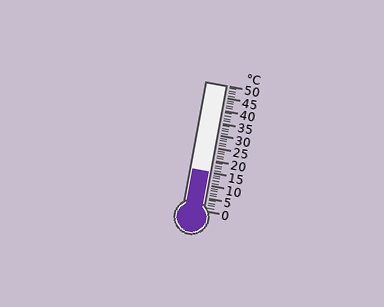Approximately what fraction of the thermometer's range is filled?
The thermometer is filled to approximately 30% of its range.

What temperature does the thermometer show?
The thermometer shows approximately 15°C.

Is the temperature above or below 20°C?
The temperature is below 20°C.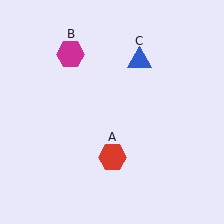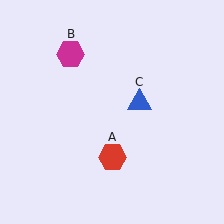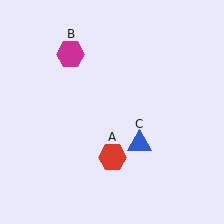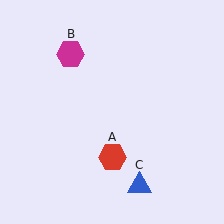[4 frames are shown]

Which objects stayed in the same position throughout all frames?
Red hexagon (object A) and magenta hexagon (object B) remained stationary.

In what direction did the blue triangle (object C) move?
The blue triangle (object C) moved down.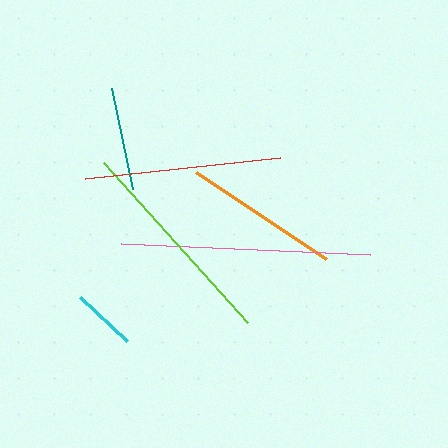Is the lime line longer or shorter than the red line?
The lime line is longer than the red line.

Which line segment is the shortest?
The cyan line is the shortest at approximately 64 pixels.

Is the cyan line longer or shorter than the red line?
The red line is longer than the cyan line.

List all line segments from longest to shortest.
From longest to shortest: pink, lime, red, orange, teal, cyan.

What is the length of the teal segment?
The teal segment is approximately 103 pixels long.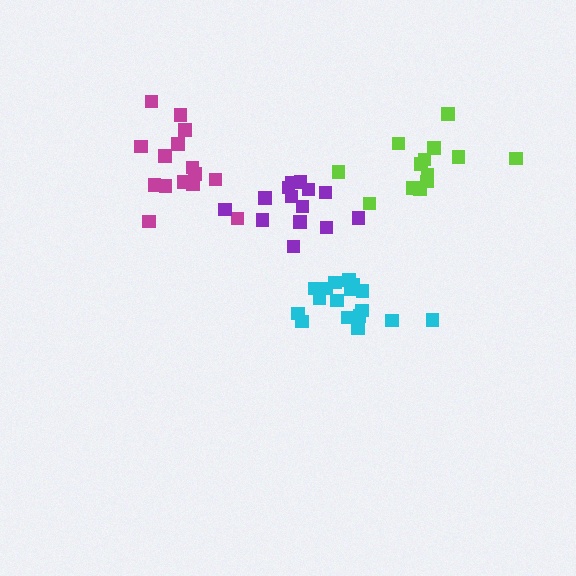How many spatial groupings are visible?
There are 4 spatial groupings.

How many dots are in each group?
Group 1: 15 dots, Group 2: 17 dots, Group 3: 14 dots, Group 4: 13 dots (59 total).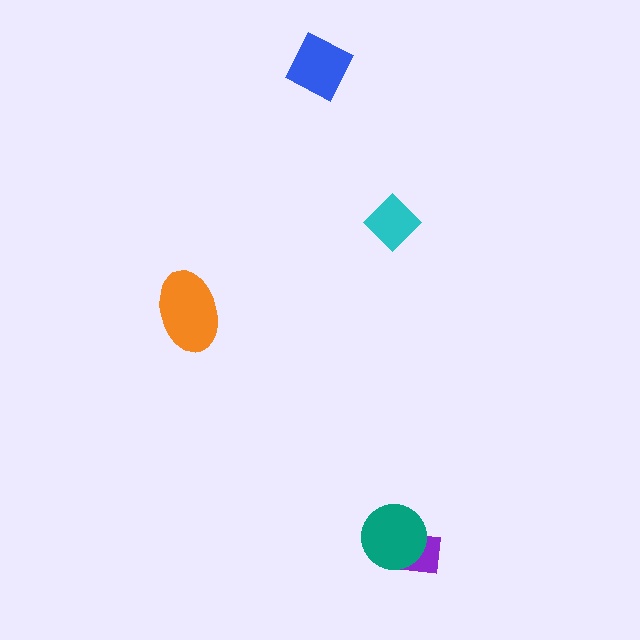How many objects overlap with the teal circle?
1 object overlaps with the teal circle.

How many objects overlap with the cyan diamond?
0 objects overlap with the cyan diamond.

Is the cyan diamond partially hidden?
No, no other shape covers it.